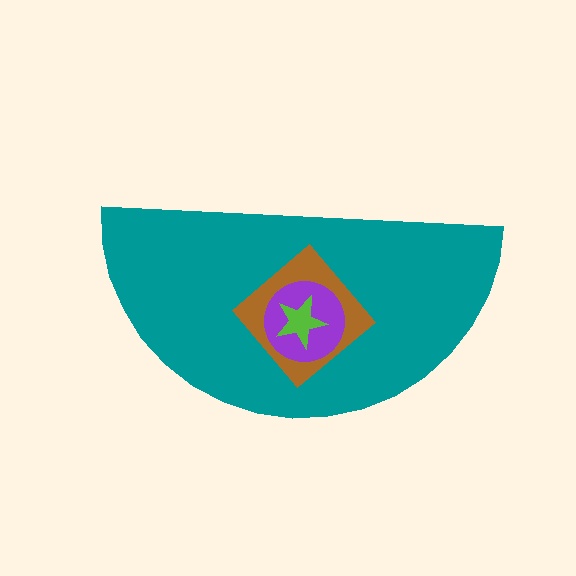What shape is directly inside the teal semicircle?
The brown diamond.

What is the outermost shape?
The teal semicircle.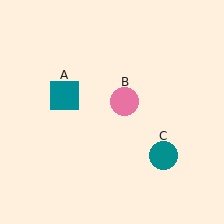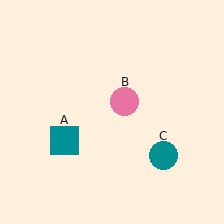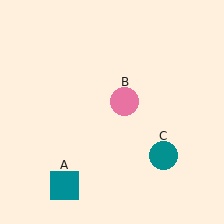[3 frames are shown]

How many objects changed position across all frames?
1 object changed position: teal square (object A).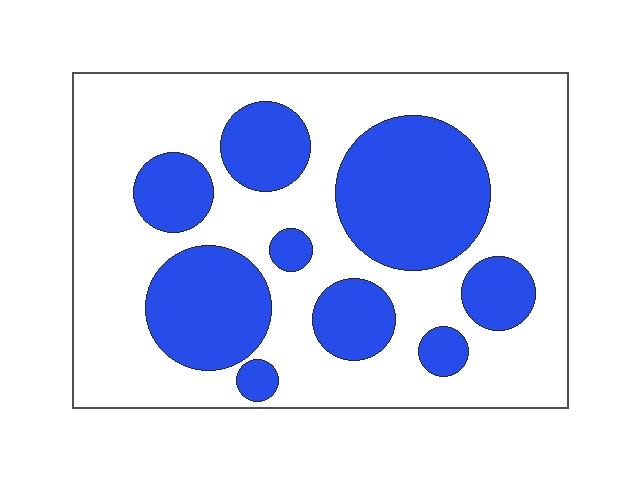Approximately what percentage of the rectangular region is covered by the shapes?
Approximately 35%.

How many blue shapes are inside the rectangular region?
9.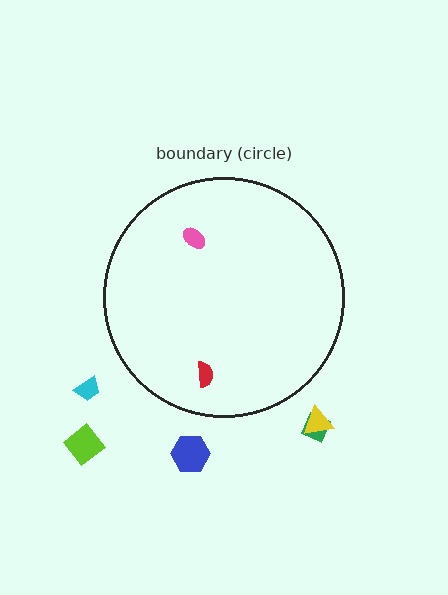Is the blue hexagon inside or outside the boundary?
Outside.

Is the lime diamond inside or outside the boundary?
Outside.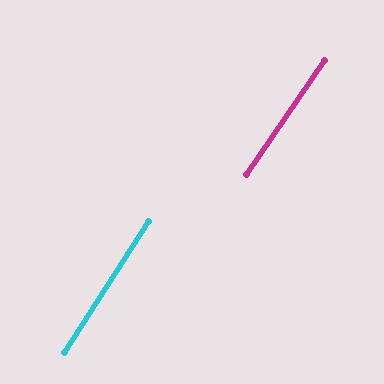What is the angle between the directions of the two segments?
Approximately 2 degrees.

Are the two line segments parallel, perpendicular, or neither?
Parallel — their directions differ by only 1.7°.